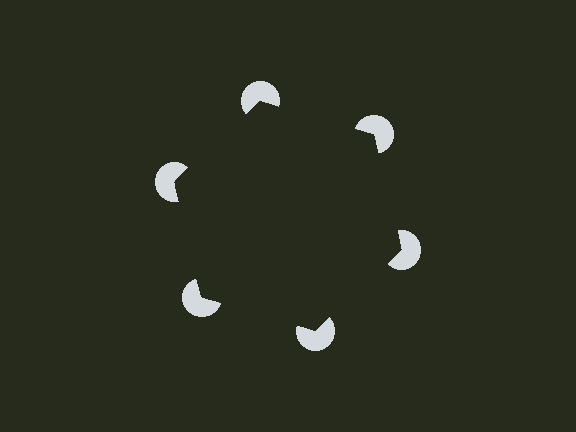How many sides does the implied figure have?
6 sides.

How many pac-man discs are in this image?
There are 6 — one at each vertex of the illusory hexagon.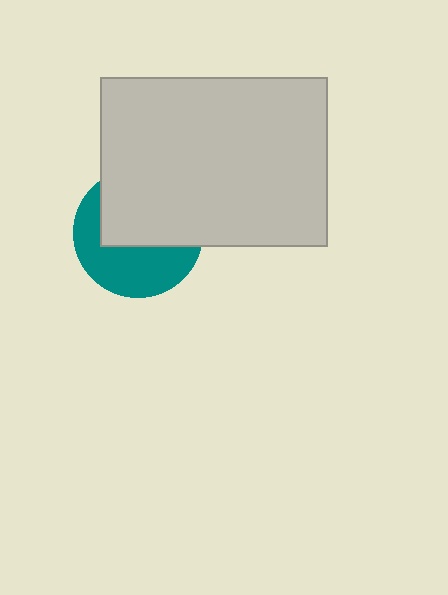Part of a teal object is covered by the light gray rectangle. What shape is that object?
It is a circle.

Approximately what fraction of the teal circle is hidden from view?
Roughly 54% of the teal circle is hidden behind the light gray rectangle.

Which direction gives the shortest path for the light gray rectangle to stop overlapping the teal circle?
Moving up gives the shortest separation.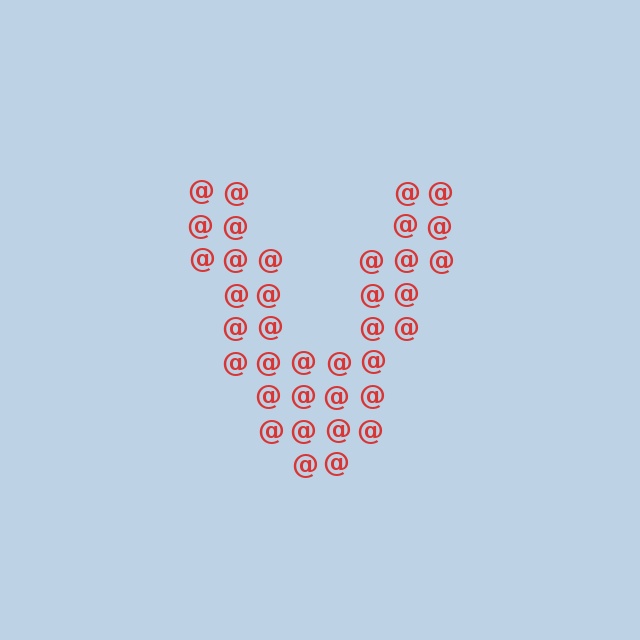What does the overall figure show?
The overall figure shows the letter V.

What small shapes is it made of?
It is made of small at signs.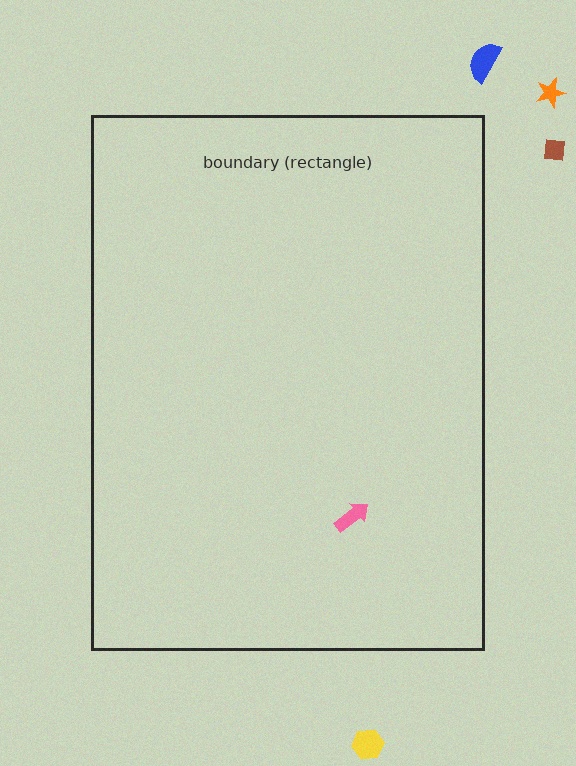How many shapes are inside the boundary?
1 inside, 4 outside.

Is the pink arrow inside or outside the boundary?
Inside.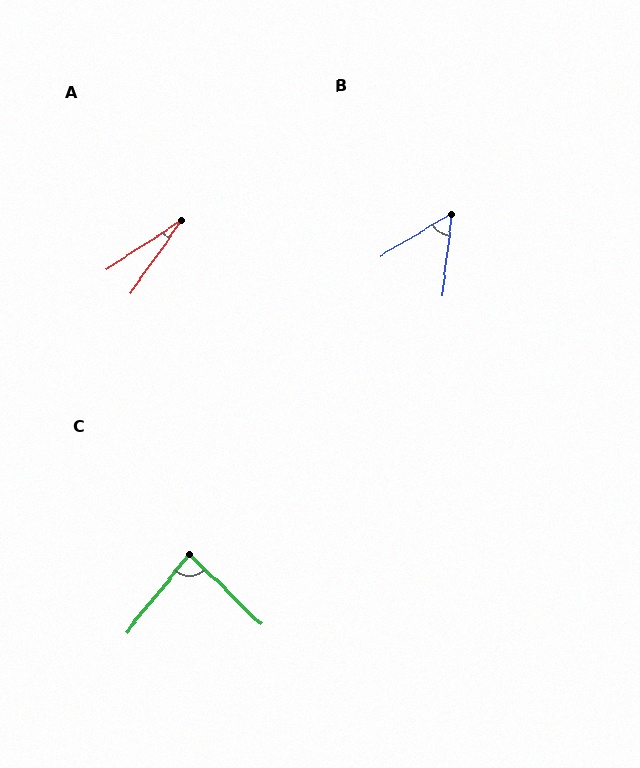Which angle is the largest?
C, at approximately 84 degrees.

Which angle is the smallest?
A, at approximately 22 degrees.